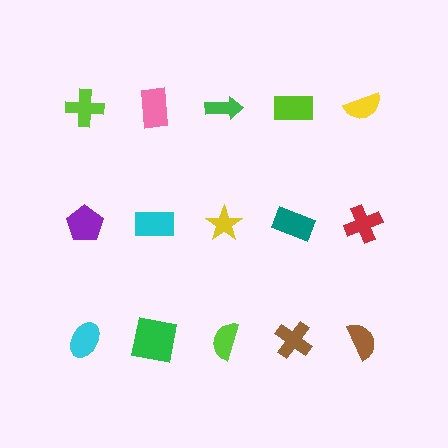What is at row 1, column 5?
A yellow semicircle.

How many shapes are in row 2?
5 shapes.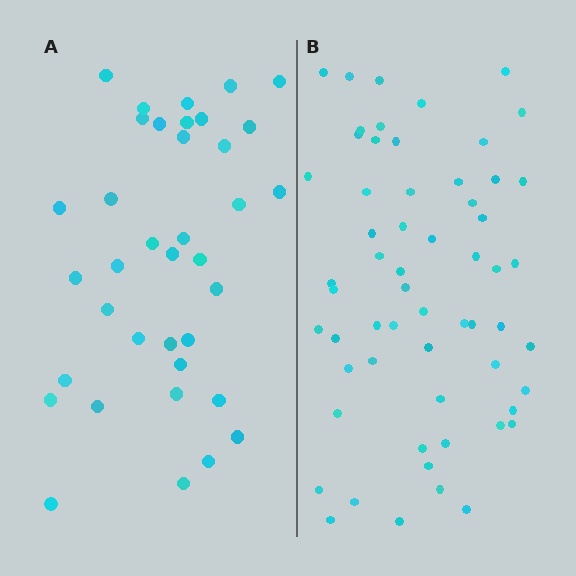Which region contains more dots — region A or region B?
Region B (the right region) has more dots.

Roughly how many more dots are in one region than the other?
Region B has approximately 20 more dots than region A.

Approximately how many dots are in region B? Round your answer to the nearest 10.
About 60 dots. (The exact count is 59, which rounds to 60.)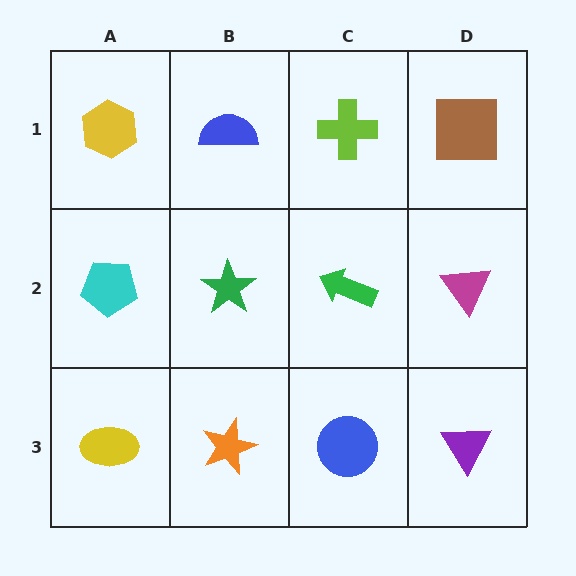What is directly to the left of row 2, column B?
A cyan pentagon.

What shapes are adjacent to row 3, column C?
A green arrow (row 2, column C), an orange star (row 3, column B), a purple triangle (row 3, column D).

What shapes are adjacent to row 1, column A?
A cyan pentagon (row 2, column A), a blue semicircle (row 1, column B).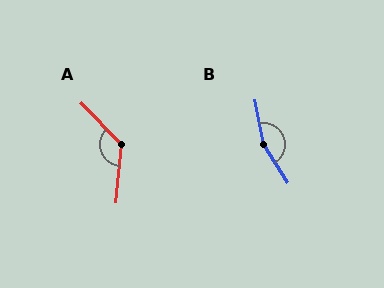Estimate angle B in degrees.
Approximately 159 degrees.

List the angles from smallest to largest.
A (130°), B (159°).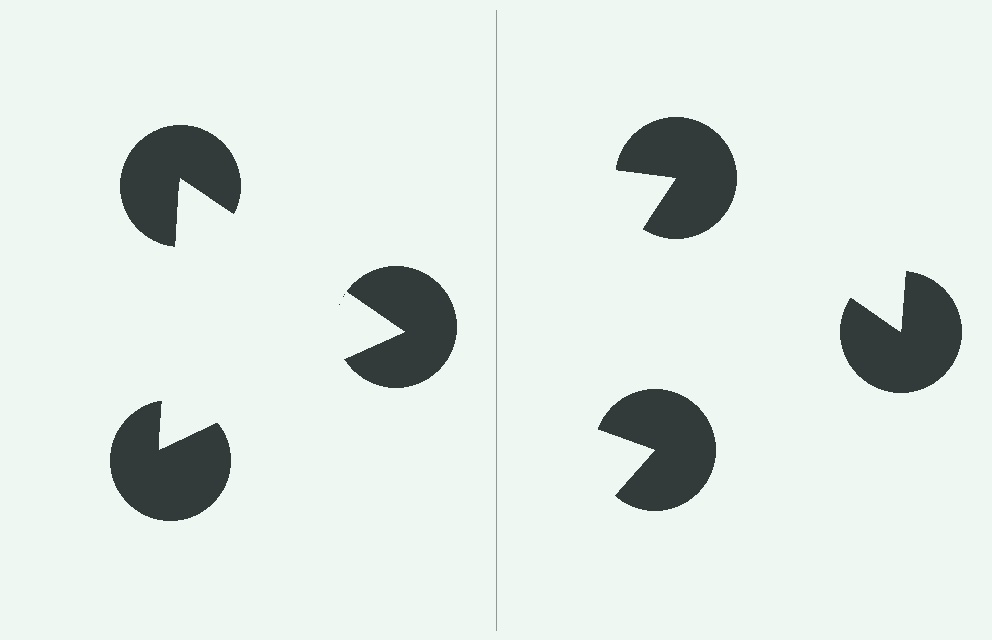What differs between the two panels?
The pac-man discs are positioned identically on both sides; only the wedge orientations differ. On the left they align to a triangle; on the right they are misaligned.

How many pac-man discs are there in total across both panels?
6 — 3 on each side.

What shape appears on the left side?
An illusory triangle.